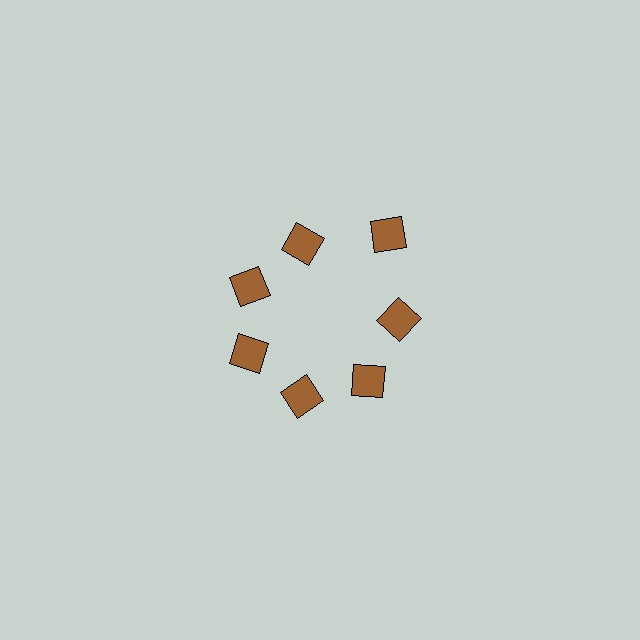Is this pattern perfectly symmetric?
No. The 7 brown diamonds are arranged in a ring, but one element near the 1 o'clock position is pushed outward from the center, breaking the 7-fold rotational symmetry.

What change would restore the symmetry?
The symmetry would be restored by moving it inward, back onto the ring so that all 7 diamonds sit at equal angles and equal distance from the center.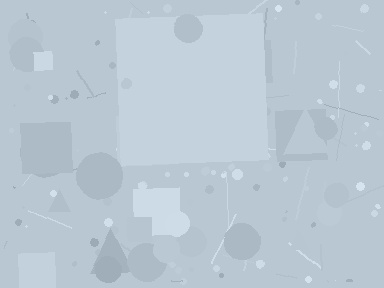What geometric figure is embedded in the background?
A square is embedded in the background.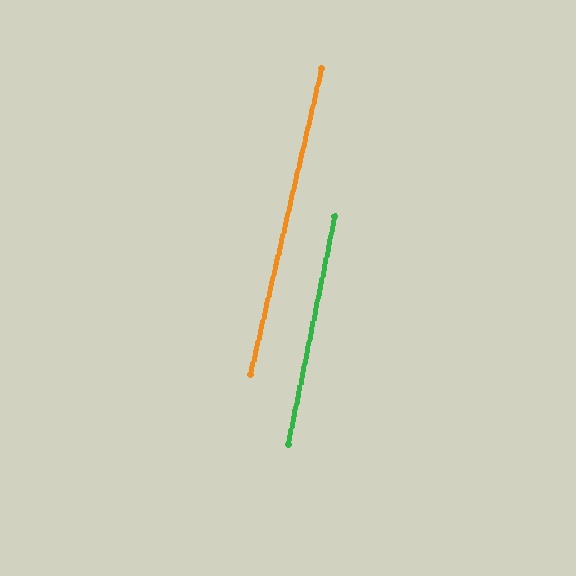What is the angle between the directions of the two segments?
Approximately 2 degrees.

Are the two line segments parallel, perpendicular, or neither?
Parallel — their directions differ by only 1.7°.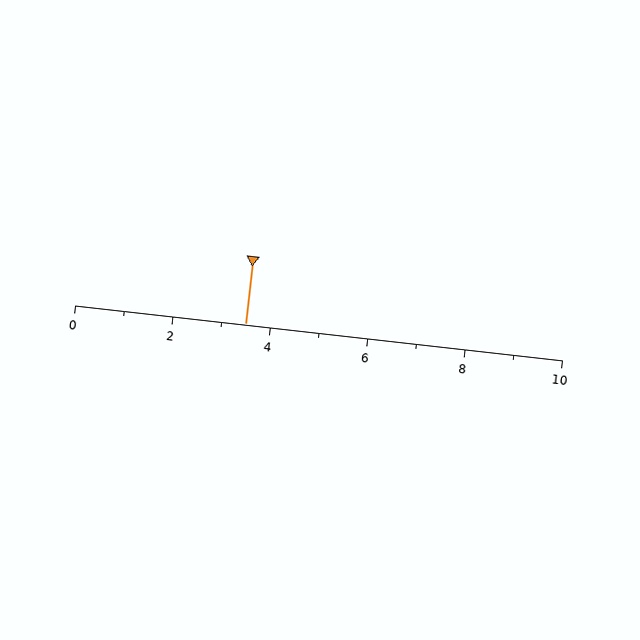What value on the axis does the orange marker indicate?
The marker indicates approximately 3.5.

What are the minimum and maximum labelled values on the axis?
The axis runs from 0 to 10.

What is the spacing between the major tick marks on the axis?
The major ticks are spaced 2 apart.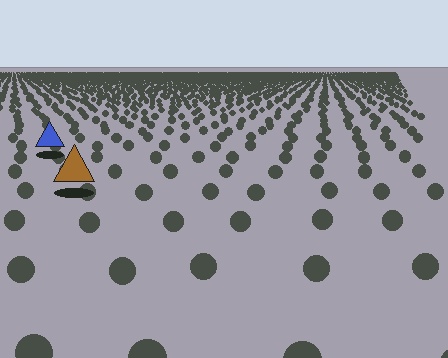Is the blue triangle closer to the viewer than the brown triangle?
No. The brown triangle is closer — you can tell from the texture gradient: the ground texture is coarser near it.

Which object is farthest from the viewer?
The blue triangle is farthest from the viewer. It appears smaller and the ground texture around it is denser.